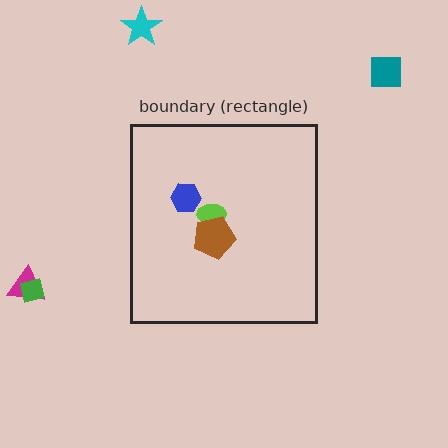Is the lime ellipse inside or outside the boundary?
Inside.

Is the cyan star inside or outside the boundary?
Outside.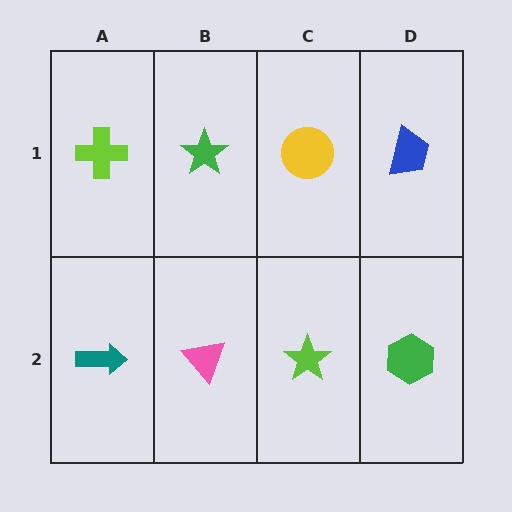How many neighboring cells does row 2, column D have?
2.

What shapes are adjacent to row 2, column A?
A lime cross (row 1, column A), a pink triangle (row 2, column B).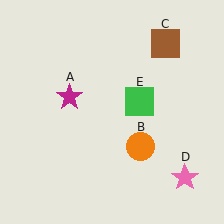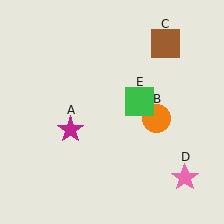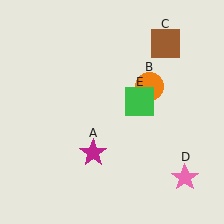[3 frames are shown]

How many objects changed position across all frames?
2 objects changed position: magenta star (object A), orange circle (object B).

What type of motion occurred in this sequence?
The magenta star (object A), orange circle (object B) rotated counterclockwise around the center of the scene.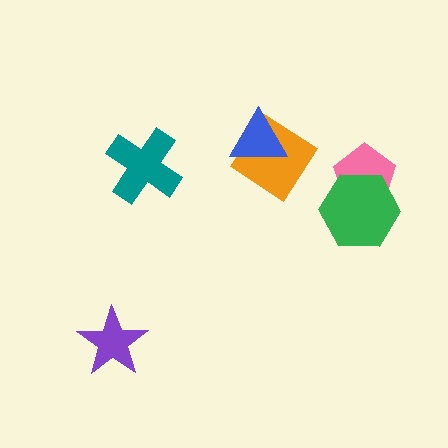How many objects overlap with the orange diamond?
1 object overlaps with the orange diamond.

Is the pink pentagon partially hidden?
Yes, it is partially covered by another shape.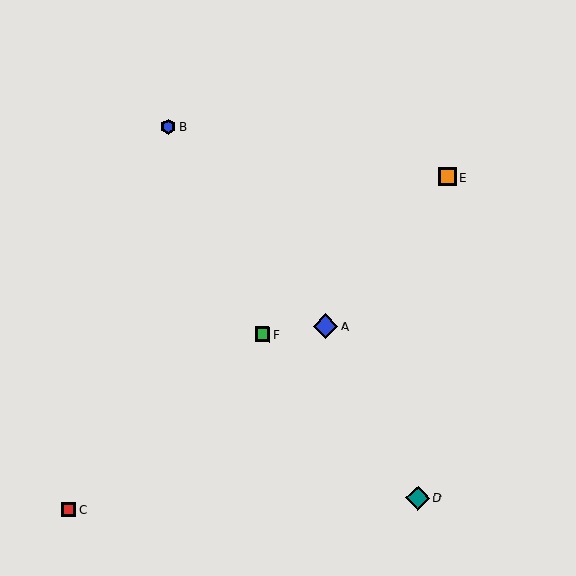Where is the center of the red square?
The center of the red square is at (69, 509).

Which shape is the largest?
The blue diamond (labeled A) is the largest.